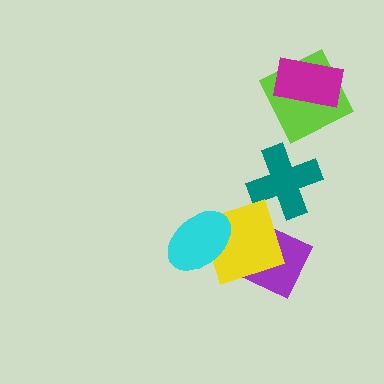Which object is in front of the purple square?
The yellow square is in front of the purple square.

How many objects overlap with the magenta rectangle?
1 object overlaps with the magenta rectangle.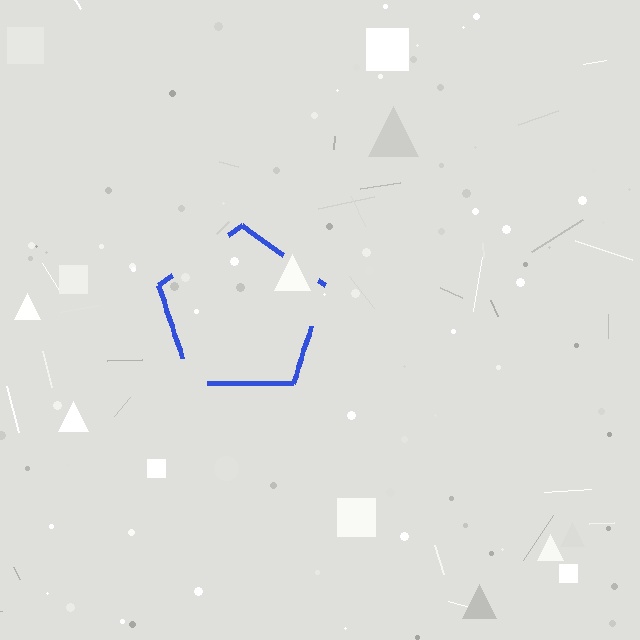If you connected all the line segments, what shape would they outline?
They would outline a pentagon.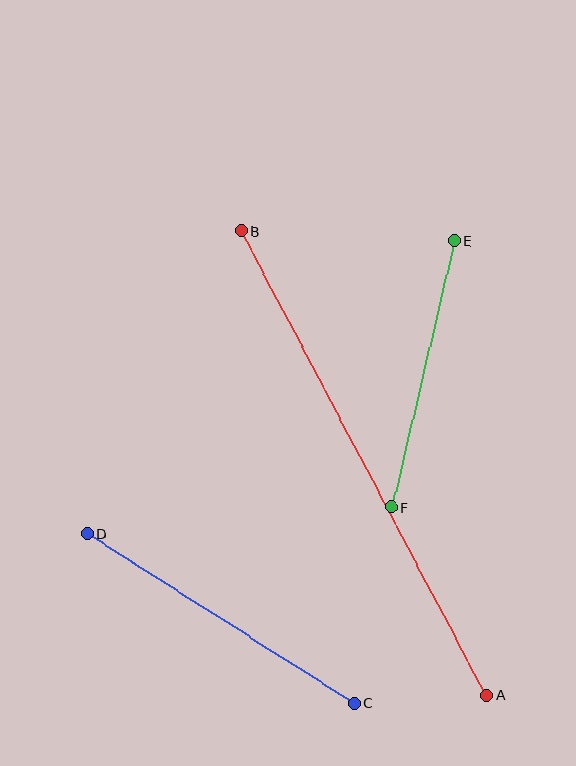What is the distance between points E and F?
The distance is approximately 273 pixels.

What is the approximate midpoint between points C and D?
The midpoint is at approximately (220, 619) pixels.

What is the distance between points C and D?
The distance is approximately 316 pixels.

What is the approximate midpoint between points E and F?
The midpoint is at approximately (423, 374) pixels.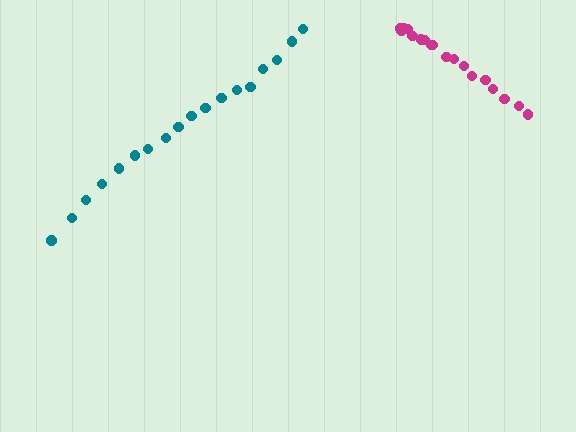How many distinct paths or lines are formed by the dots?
There are 2 distinct paths.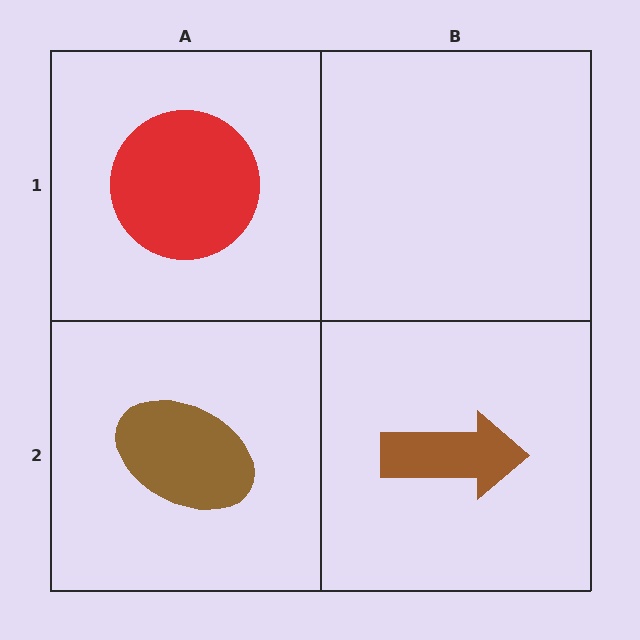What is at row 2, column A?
A brown ellipse.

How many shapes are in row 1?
1 shape.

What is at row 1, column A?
A red circle.